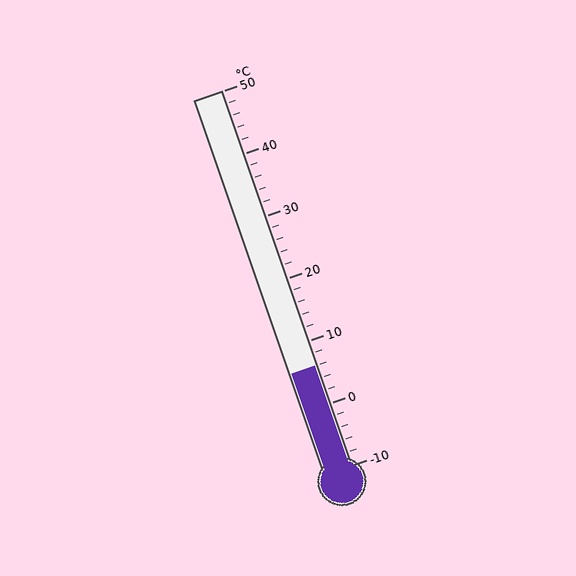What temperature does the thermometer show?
The thermometer shows approximately 6°C.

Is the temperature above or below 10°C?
The temperature is below 10°C.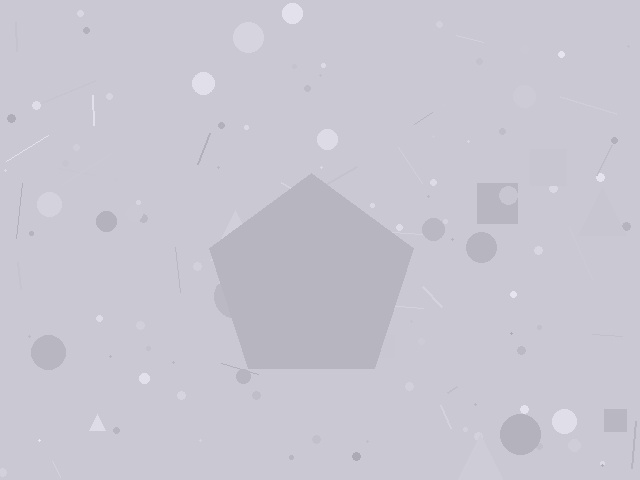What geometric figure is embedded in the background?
A pentagon is embedded in the background.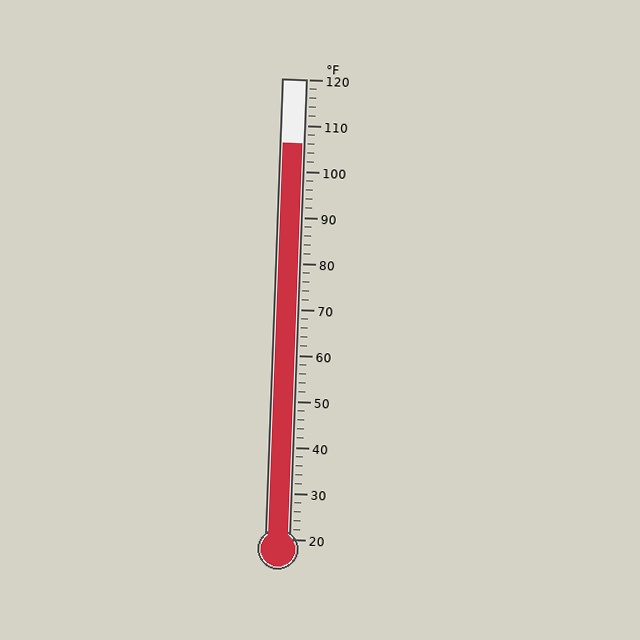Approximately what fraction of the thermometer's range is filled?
The thermometer is filled to approximately 85% of its range.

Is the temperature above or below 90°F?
The temperature is above 90°F.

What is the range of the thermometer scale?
The thermometer scale ranges from 20°F to 120°F.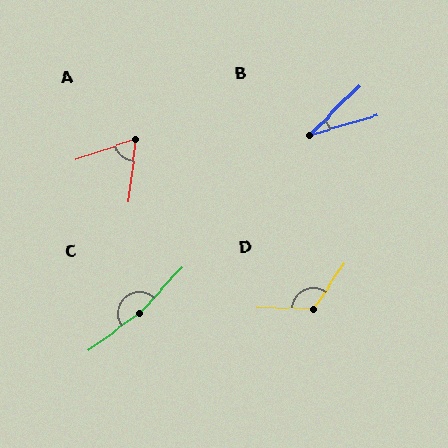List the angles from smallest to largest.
B (27°), A (65°), D (123°), C (170°).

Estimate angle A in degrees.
Approximately 65 degrees.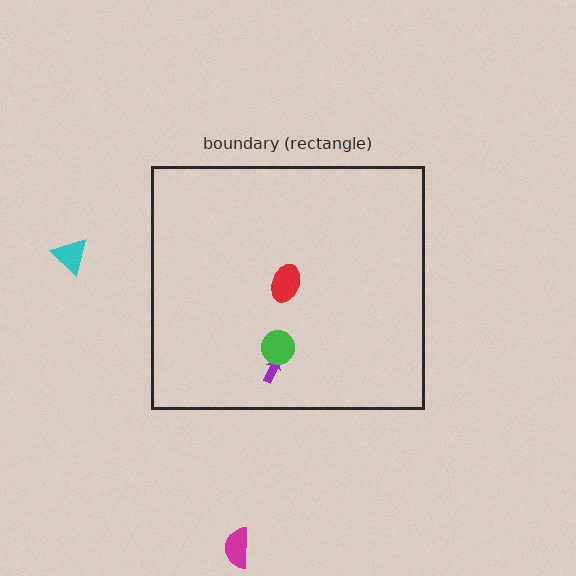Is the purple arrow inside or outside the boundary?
Inside.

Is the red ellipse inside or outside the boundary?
Inside.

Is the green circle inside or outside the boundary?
Inside.